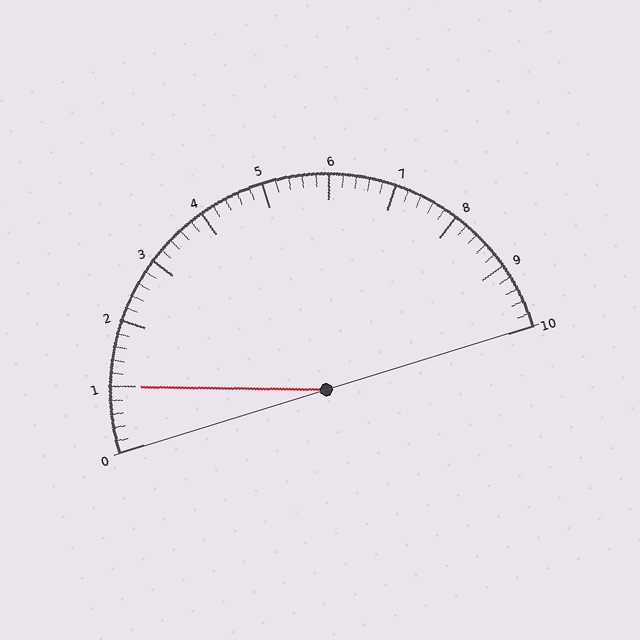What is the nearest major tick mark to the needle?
The nearest major tick mark is 1.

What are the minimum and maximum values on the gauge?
The gauge ranges from 0 to 10.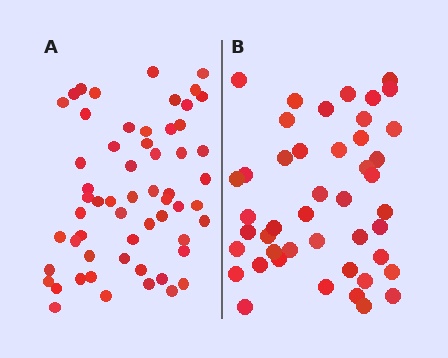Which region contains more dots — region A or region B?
Region A (the left region) has more dots.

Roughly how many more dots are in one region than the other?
Region A has approximately 15 more dots than region B.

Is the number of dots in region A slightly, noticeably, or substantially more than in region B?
Region A has noticeably more, but not dramatically so. The ratio is roughly 1.3 to 1.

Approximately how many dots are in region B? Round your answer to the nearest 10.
About 40 dots. (The exact count is 45, which rounds to 40.)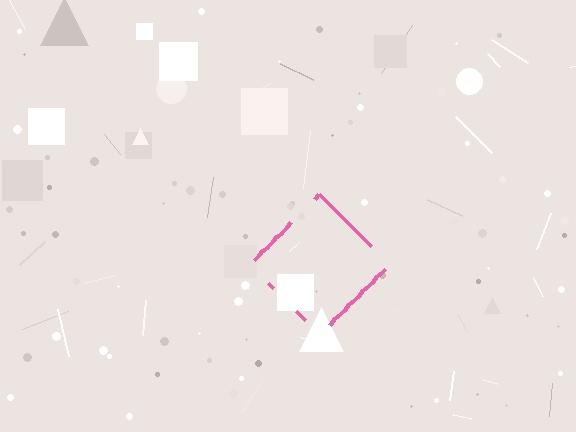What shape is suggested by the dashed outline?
The dashed outline suggests a diamond.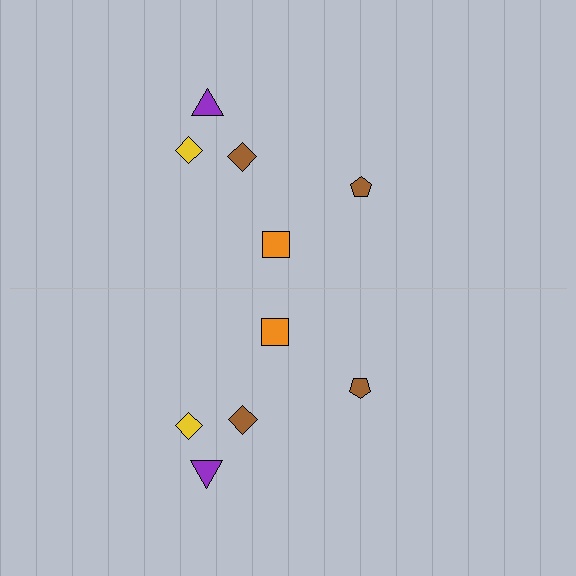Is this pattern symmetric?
Yes, this pattern has bilateral (reflection) symmetry.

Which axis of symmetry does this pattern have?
The pattern has a horizontal axis of symmetry running through the center of the image.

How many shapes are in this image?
There are 10 shapes in this image.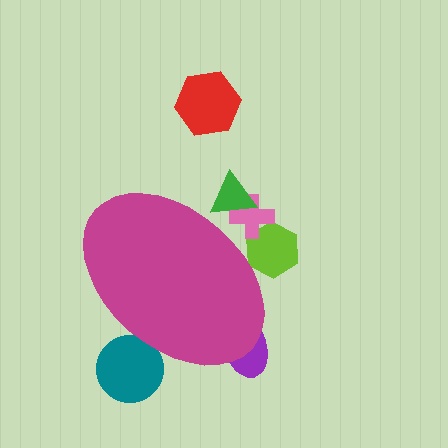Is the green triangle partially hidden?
Yes, the green triangle is partially hidden behind the magenta ellipse.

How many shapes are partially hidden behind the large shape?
5 shapes are partially hidden.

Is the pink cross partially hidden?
Yes, the pink cross is partially hidden behind the magenta ellipse.